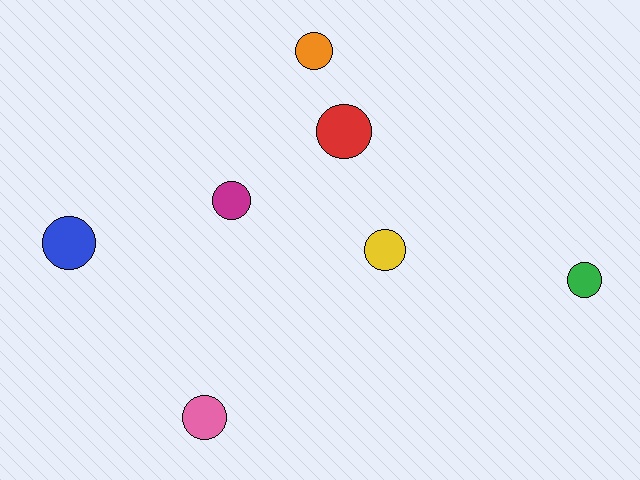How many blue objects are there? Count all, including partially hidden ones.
There is 1 blue object.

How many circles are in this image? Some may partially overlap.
There are 7 circles.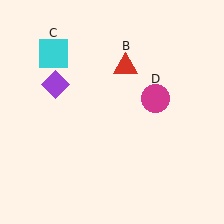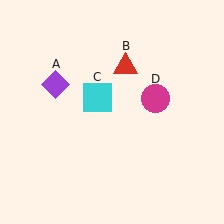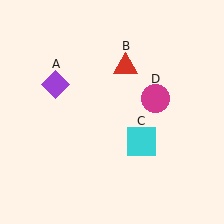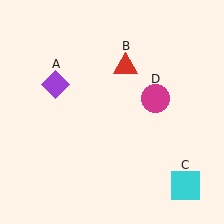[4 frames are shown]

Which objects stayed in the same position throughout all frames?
Purple diamond (object A) and red triangle (object B) and magenta circle (object D) remained stationary.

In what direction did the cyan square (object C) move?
The cyan square (object C) moved down and to the right.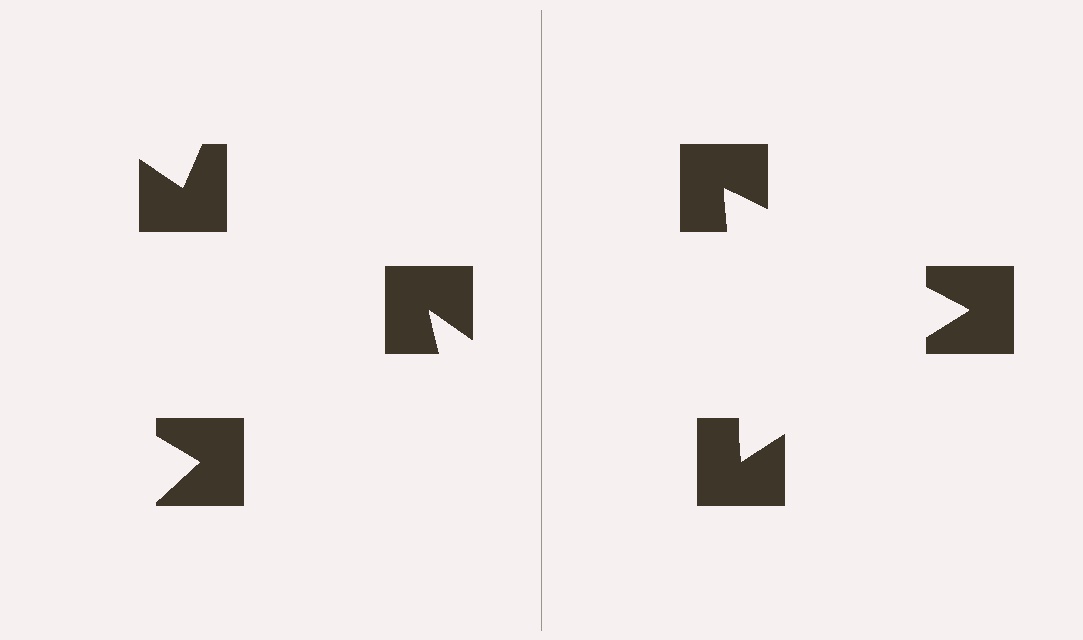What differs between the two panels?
The notched squares are positioned identically on both sides; only the wedge orientations differ. On the right they align to a triangle; on the left they are misaligned.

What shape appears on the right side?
An illusory triangle.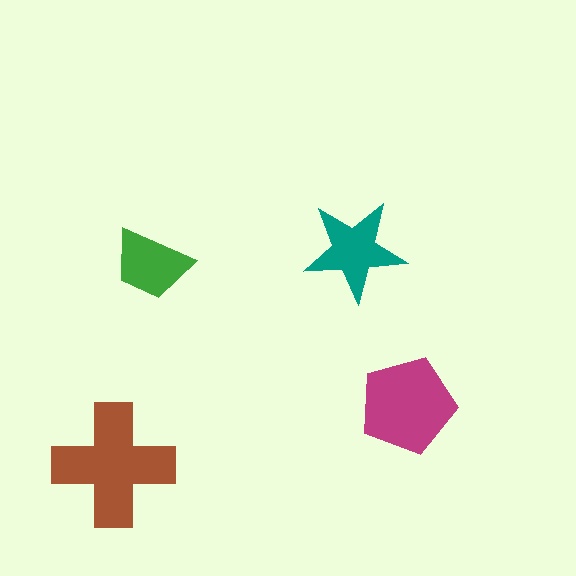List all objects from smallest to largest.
The green trapezoid, the teal star, the magenta pentagon, the brown cross.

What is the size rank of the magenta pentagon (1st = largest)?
2nd.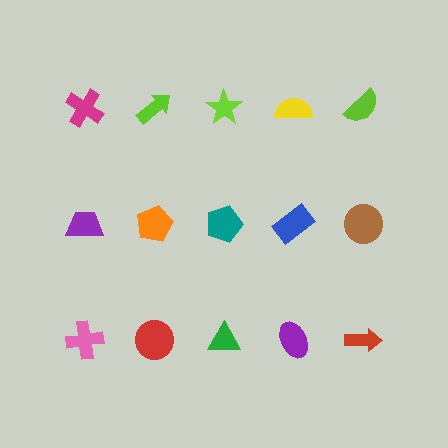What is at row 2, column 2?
An orange pentagon.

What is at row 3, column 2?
A red circle.